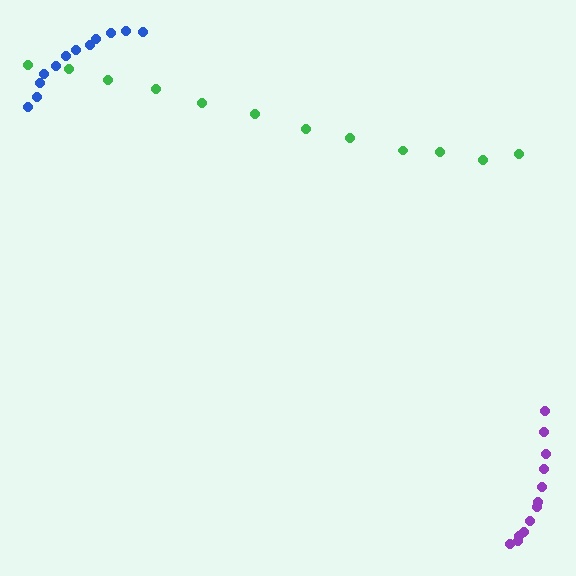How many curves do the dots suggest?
There are 3 distinct paths.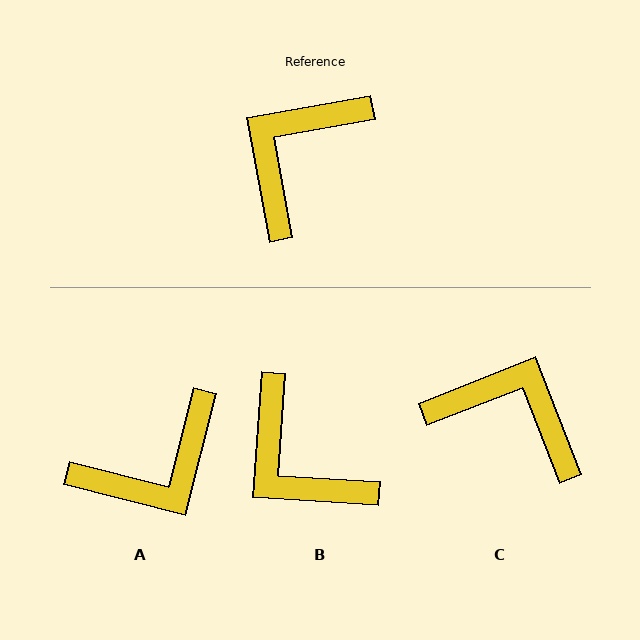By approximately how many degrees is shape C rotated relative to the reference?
Approximately 79 degrees clockwise.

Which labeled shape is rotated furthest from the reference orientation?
A, about 155 degrees away.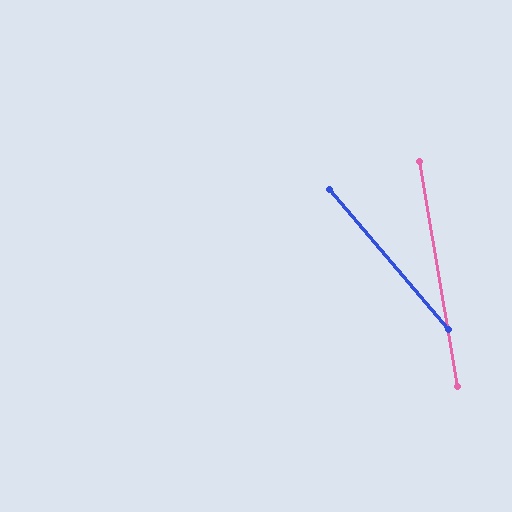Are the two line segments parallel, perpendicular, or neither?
Neither parallel nor perpendicular — they differ by about 31°.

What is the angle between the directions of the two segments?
Approximately 31 degrees.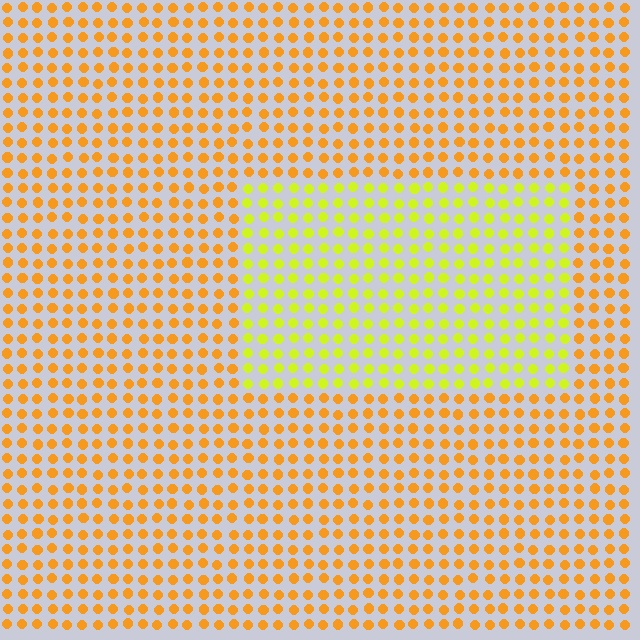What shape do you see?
I see a rectangle.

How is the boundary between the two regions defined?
The boundary is defined purely by a slight shift in hue (about 37 degrees). Spacing, size, and orientation are identical on both sides.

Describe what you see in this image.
The image is filled with small orange elements in a uniform arrangement. A rectangle-shaped region is visible where the elements are tinted to a slightly different hue, forming a subtle color boundary.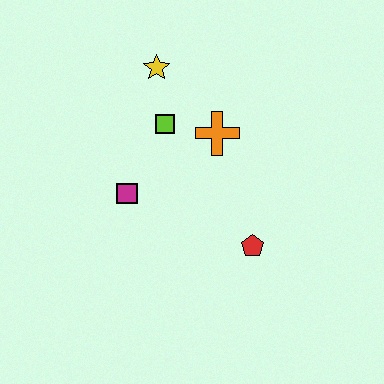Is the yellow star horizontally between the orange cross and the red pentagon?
No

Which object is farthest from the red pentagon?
The yellow star is farthest from the red pentagon.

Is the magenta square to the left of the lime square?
Yes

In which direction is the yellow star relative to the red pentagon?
The yellow star is above the red pentagon.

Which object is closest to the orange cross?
The lime square is closest to the orange cross.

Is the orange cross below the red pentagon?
No